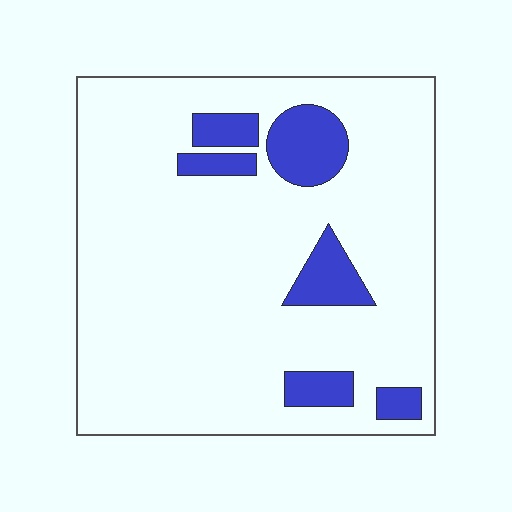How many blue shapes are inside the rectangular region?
6.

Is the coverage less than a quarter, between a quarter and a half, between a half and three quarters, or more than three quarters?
Less than a quarter.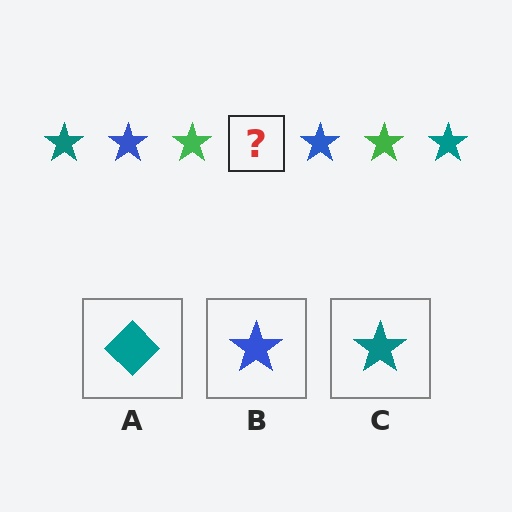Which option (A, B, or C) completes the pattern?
C.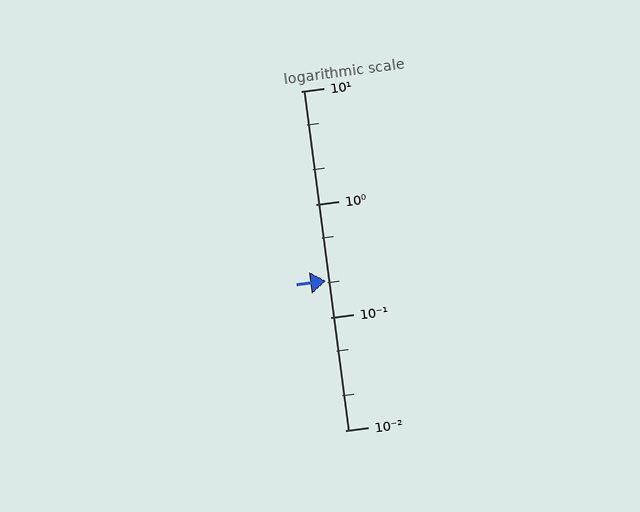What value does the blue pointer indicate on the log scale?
The pointer indicates approximately 0.21.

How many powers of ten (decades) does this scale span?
The scale spans 3 decades, from 0.01 to 10.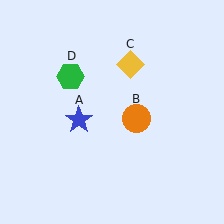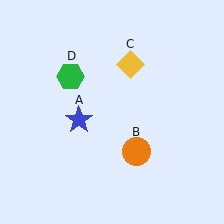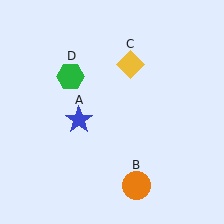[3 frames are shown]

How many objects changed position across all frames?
1 object changed position: orange circle (object B).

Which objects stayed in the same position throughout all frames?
Blue star (object A) and yellow diamond (object C) and green hexagon (object D) remained stationary.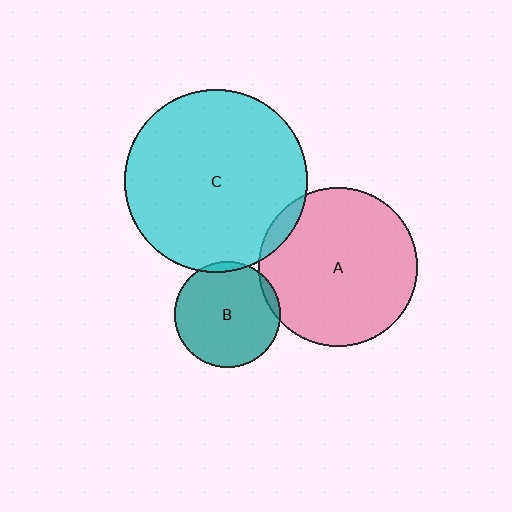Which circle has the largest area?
Circle C (cyan).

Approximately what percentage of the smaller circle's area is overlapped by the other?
Approximately 5%.